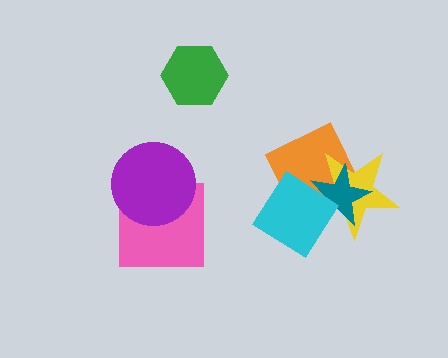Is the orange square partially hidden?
Yes, it is partially covered by another shape.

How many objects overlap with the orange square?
3 objects overlap with the orange square.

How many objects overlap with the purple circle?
1 object overlaps with the purple circle.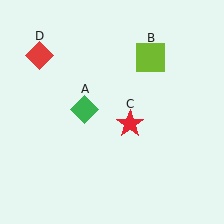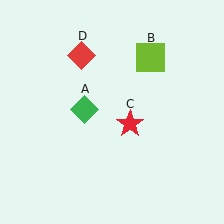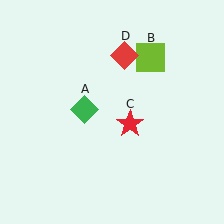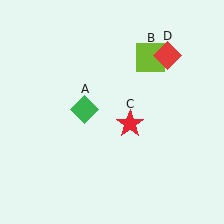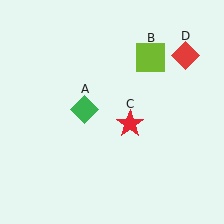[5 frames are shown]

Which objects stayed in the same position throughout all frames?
Green diamond (object A) and lime square (object B) and red star (object C) remained stationary.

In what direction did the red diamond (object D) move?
The red diamond (object D) moved right.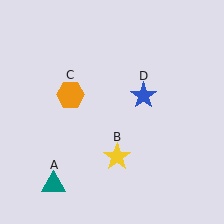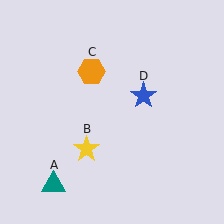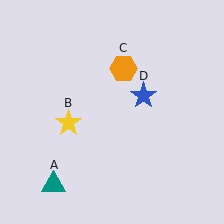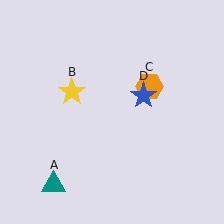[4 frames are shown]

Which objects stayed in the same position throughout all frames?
Teal triangle (object A) and blue star (object D) remained stationary.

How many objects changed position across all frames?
2 objects changed position: yellow star (object B), orange hexagon (object C).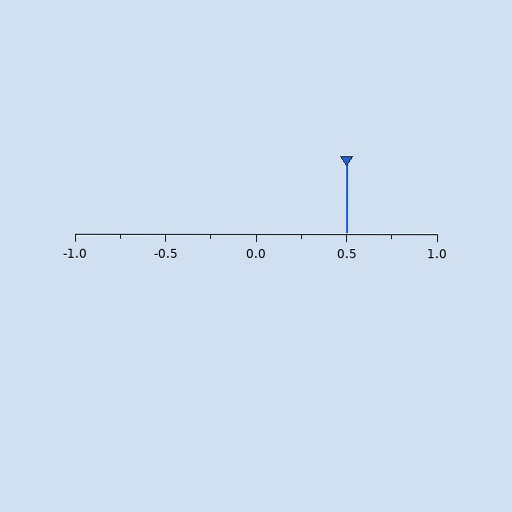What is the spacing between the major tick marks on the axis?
The major ticks are spaced 0.5 apart.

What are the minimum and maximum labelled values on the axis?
The axis runs from -1.0 to 1.0.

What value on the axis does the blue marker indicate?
The marker indicates approximately 0.5.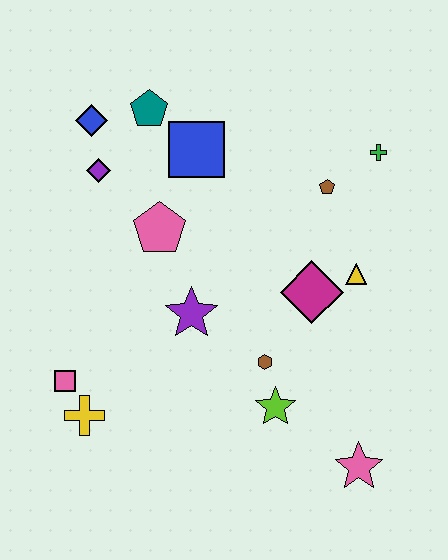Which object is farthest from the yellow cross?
The green cross is farthest from the yellow cross.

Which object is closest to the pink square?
The yellow cross is closest to the pink square.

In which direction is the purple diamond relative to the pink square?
The purple diamond is above the pink square.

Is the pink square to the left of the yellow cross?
Yes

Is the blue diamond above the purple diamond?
Yes